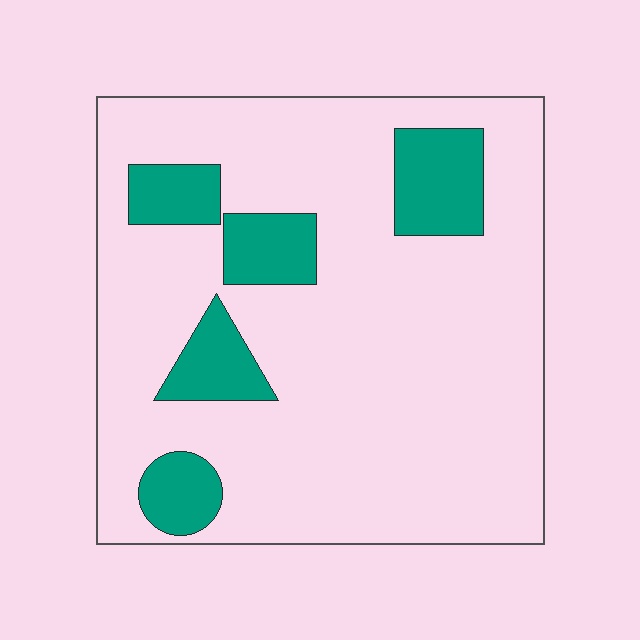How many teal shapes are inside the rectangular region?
5.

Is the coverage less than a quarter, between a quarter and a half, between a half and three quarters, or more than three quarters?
Less than a quarter.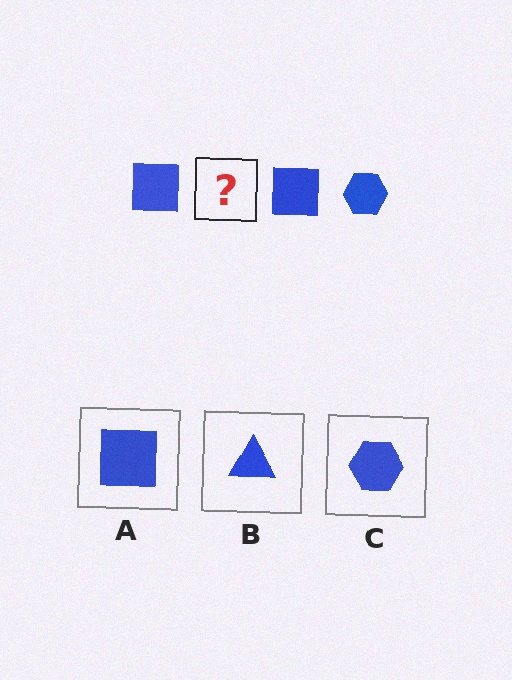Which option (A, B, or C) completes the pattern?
C.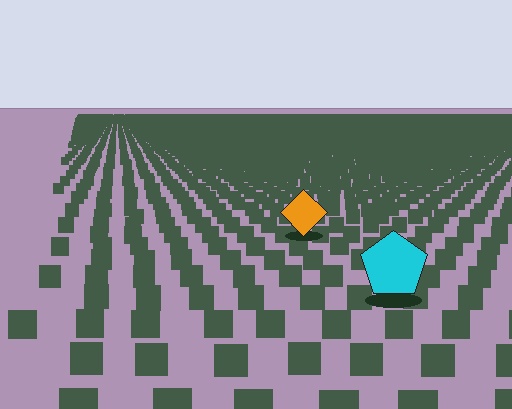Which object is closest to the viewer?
The cyan pentagon is closest. The texture marks near it are larger and more spread out.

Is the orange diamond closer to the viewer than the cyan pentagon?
No. The cyan pentagon is closer — you can tell from the texture gradient: the ground texture is coarser near it.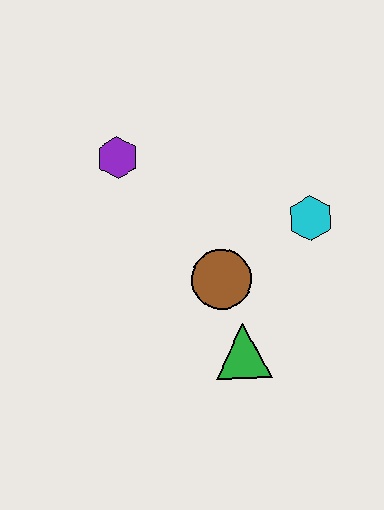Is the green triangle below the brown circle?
Yes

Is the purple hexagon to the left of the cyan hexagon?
Yes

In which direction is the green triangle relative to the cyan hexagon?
The green triangle is below the cyan hexagon.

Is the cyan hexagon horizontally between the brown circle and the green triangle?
No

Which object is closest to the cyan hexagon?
The brown circle is closest to the cyan hexagon.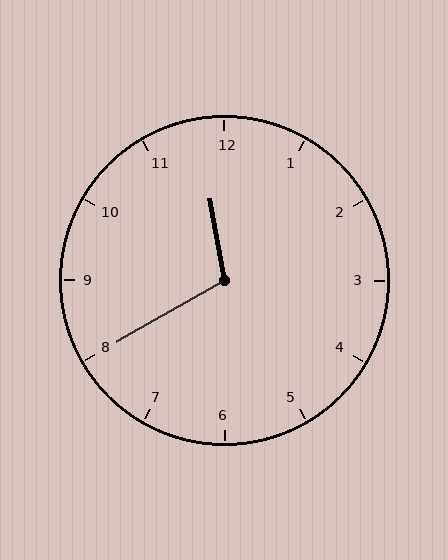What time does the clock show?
11:40.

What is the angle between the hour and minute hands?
Approximately 110 degrees.